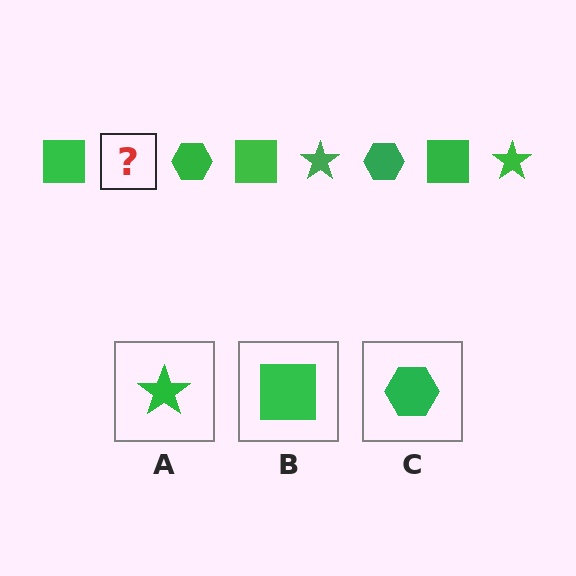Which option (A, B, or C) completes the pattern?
A.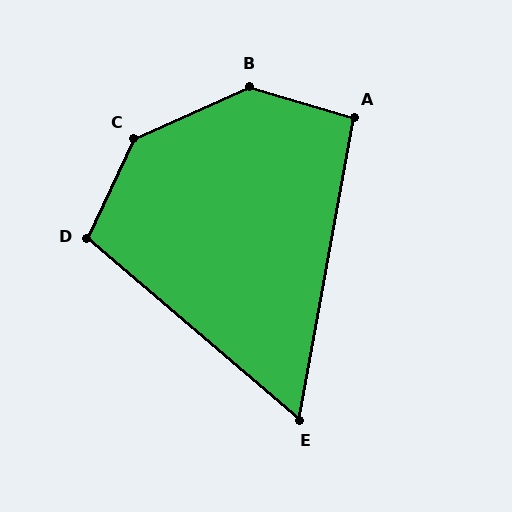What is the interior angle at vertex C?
Approximately 139 degrees (obtuse).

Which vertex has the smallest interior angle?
E, at approximately 60 degrees.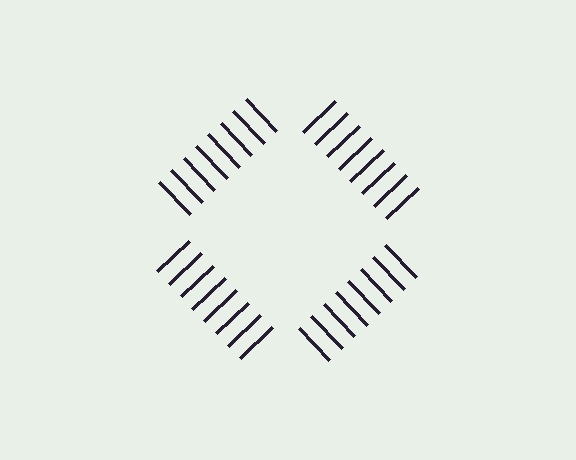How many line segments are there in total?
32 — 8 along each of the 4 edges.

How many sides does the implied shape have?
4 sides — the line-ends trace a square.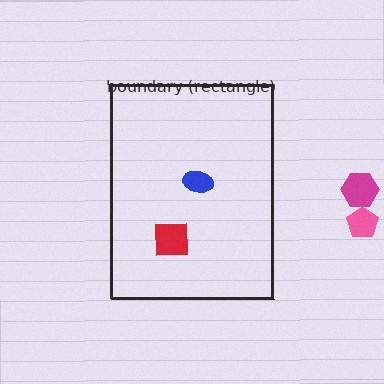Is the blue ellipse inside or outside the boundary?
Inside.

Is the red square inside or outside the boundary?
Inside.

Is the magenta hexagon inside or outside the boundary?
Outside.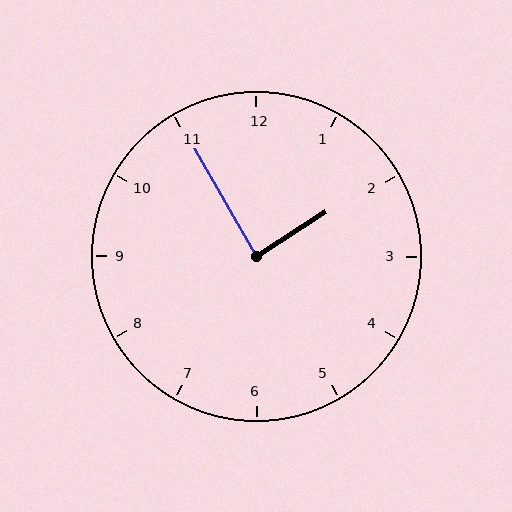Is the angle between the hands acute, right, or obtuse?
It is right.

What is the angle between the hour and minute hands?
Approximately 88 degrees.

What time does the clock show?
1:55.